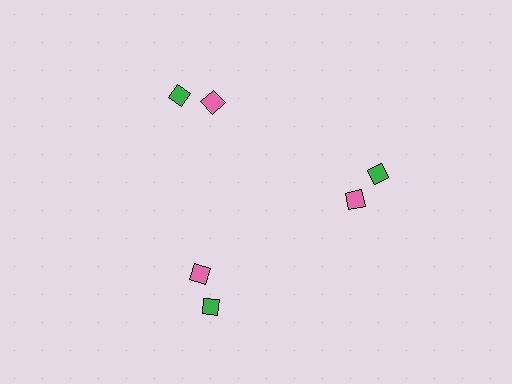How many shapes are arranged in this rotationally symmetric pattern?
There are 6 shapes, arranged in 3 groups of 2.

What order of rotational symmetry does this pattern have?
This pattern has 3-fold rotational symmetry.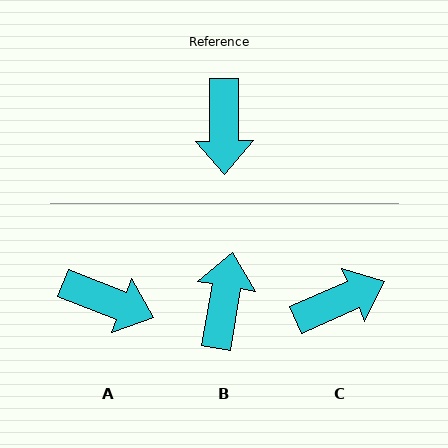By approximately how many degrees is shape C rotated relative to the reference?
Approximately 113 degrees counter-clockwise.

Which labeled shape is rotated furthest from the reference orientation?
B, about 170 degrees away.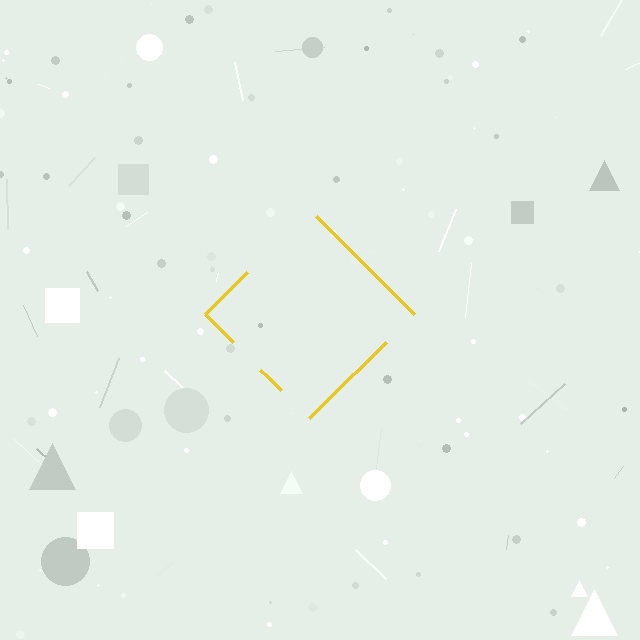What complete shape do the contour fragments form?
The contour fragments form a diamond.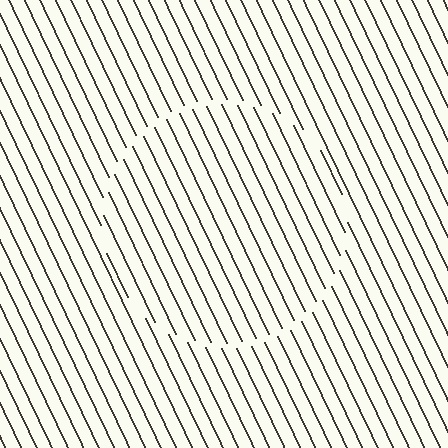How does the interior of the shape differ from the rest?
The interior of the shape contains the same grating, shifted by half a period — the contour is defined by the phase discontinuity where line-ends from the inner and outer gratings abut.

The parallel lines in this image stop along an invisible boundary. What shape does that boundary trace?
An illusory circle. The interior of the shape contains the same grating, shifted by half a period — the contour is defined by the phase discontinuity where line-ends from the inner and outer gratings abut.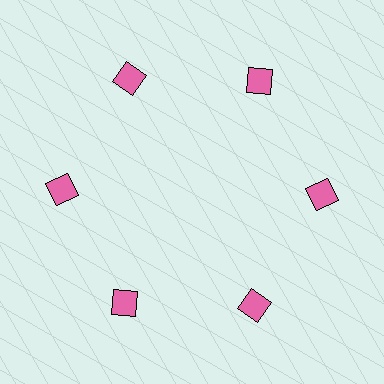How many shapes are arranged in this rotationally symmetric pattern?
There are 6 shapes, arranged in 6 groups of 1.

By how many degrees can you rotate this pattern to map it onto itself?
The pattern maps onto itself every 60 degrees of rotation.